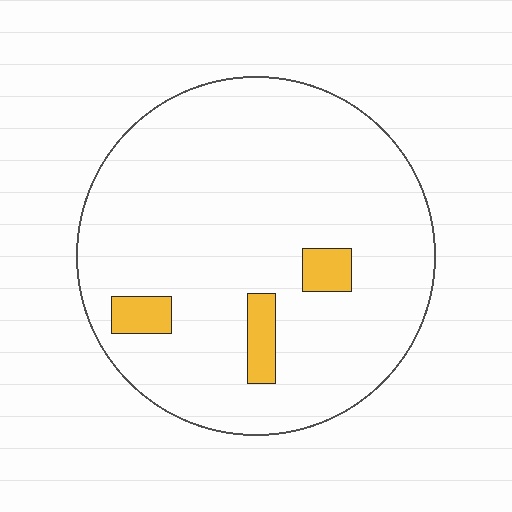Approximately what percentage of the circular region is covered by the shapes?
Approximately 5%.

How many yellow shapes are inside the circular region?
3.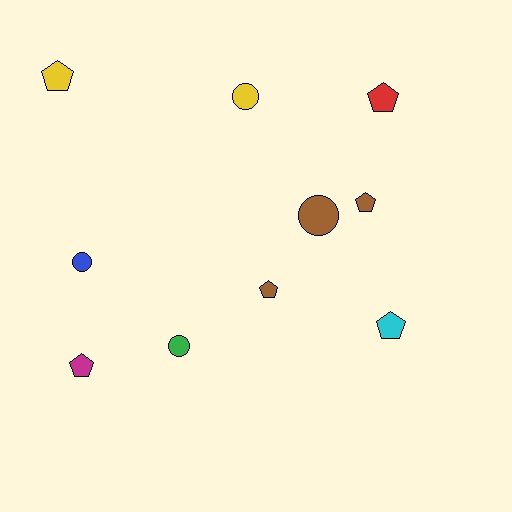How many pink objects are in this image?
There are no pink objects.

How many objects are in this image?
There are 10 objects.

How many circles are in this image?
There are 4 circles.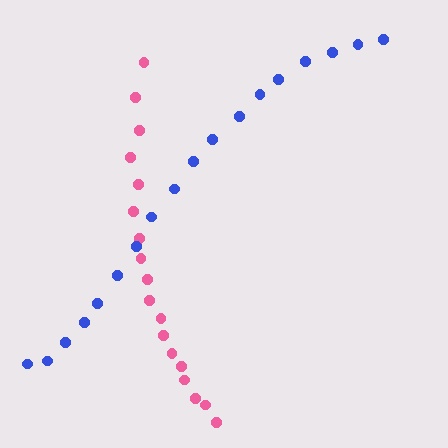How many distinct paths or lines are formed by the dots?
There are 2 distinct paths.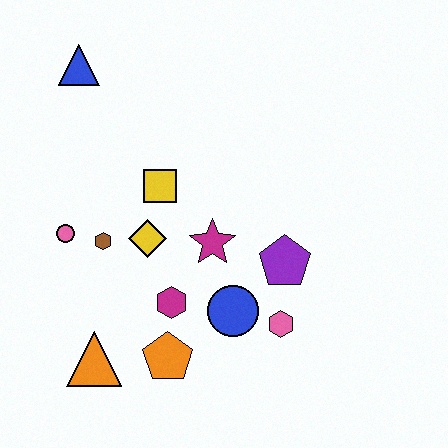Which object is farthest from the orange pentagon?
The blue triangle is farthest from the orange pentagon.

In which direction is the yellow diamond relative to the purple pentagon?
The yellow diamond is to the left of the purple pentagon.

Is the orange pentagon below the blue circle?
Yes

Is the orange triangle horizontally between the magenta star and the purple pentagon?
No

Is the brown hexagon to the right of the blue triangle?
Yes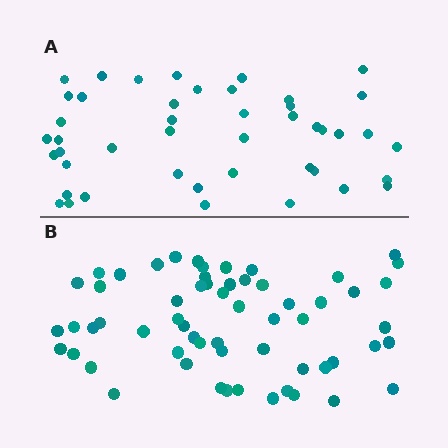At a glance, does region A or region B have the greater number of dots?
Region B (the bottom region) has more dots.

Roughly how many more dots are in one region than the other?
Region B has approximately 15 more dots than region A.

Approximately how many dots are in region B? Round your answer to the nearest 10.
About 60 dots.